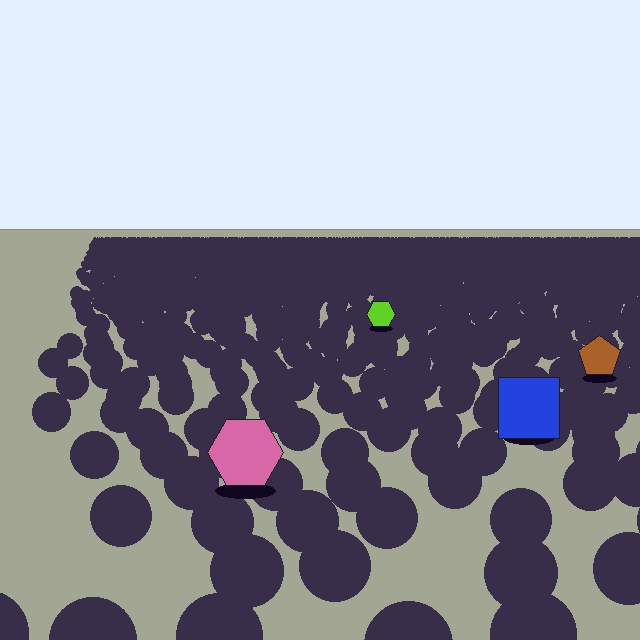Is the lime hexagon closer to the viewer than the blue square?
No. The blue square is closer — you can tell from the texture gradient: the ground texture is coarser near it.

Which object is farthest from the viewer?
The lime hexagon is farthest from the viewer. It appears smaller and the ground texture around it is denser.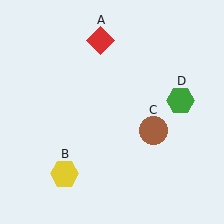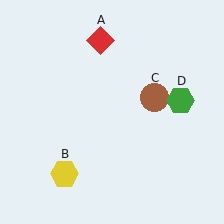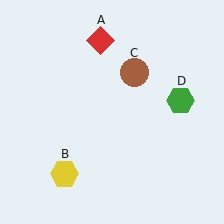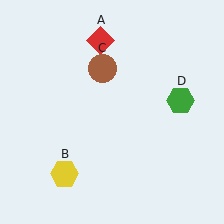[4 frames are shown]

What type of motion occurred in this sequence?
The brown circle (object C) rotated counterclockwise around the center of the scene.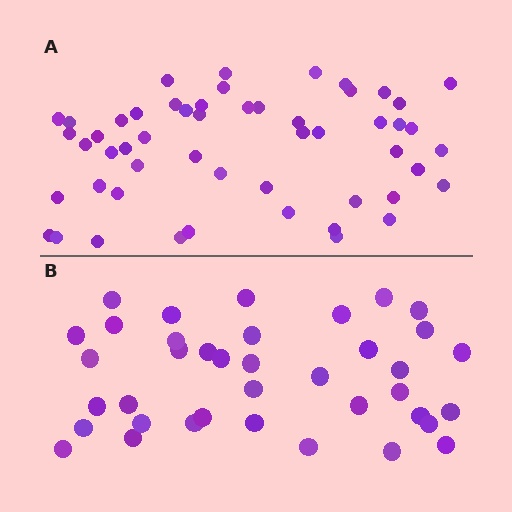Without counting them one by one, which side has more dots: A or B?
Region A (the top region) has more dots.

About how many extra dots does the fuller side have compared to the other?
Region A has approximately 15 more dots than region B.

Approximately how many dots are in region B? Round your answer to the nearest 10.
About 40 dots. (The exact count is 38, which rounds to 40.)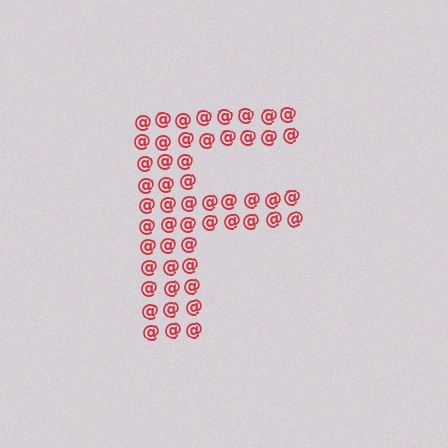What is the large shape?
The large shape is the letter F.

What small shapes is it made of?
It is made of small at signs.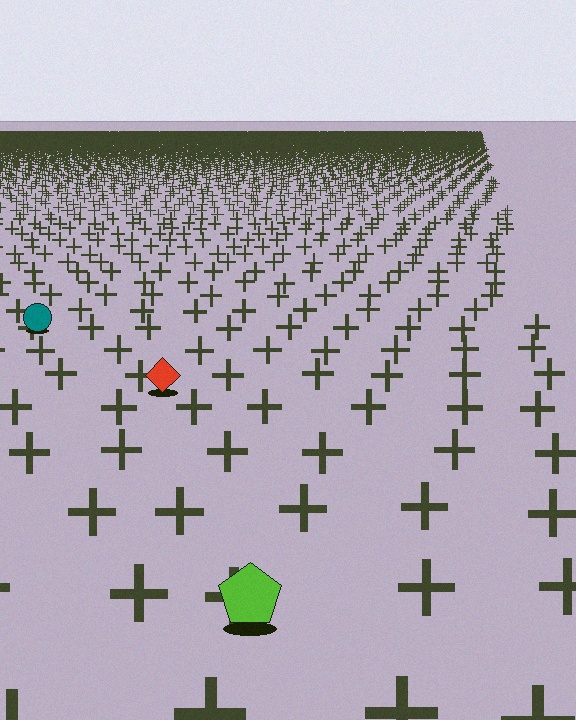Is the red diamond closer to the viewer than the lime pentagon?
No. The lime pentagon is closer — you can tell from the texture gradient: the ground texture is coarser near it.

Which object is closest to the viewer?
The lime pentagon is closest. The texture marks near it are larger and more spread out.